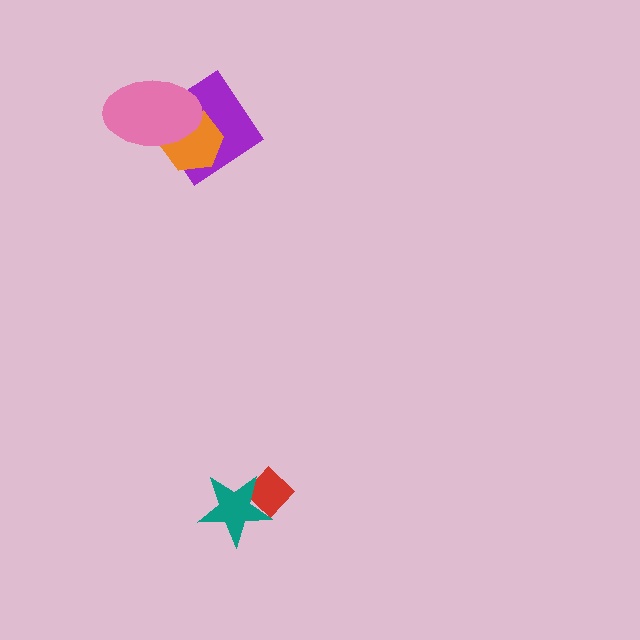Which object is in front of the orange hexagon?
The pink ellipse is in front of the orange hexagon.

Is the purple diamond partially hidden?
Yes, it is partially covered by another shape.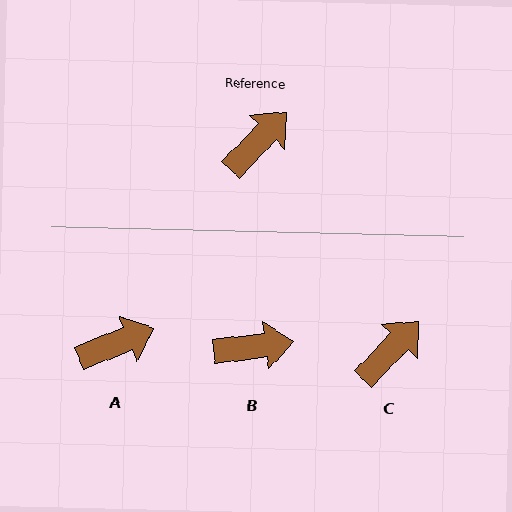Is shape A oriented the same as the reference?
No, it is off by about 24 degrees.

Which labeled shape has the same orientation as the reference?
C.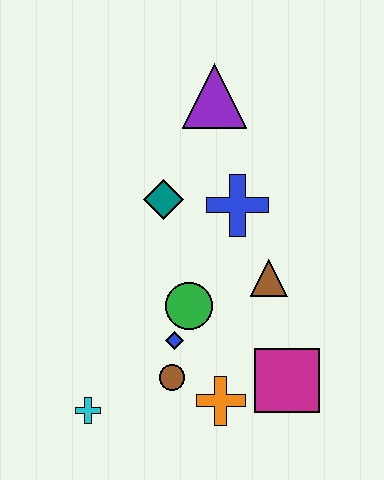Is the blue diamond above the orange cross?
Yes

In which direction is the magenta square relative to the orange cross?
The magenta square is to the right of the orange cross.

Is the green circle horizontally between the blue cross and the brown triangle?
No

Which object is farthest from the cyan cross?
The purple triangle is farthest from the cyan cross.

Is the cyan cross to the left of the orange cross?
Yes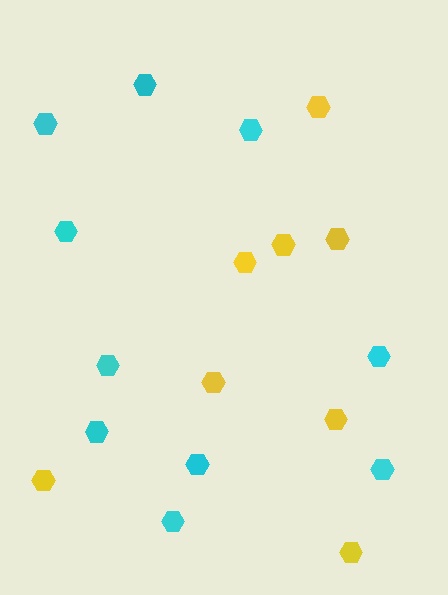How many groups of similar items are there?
There are 2 groups: one group of cyan hexagons (10) and one group of yellow hexagons (8).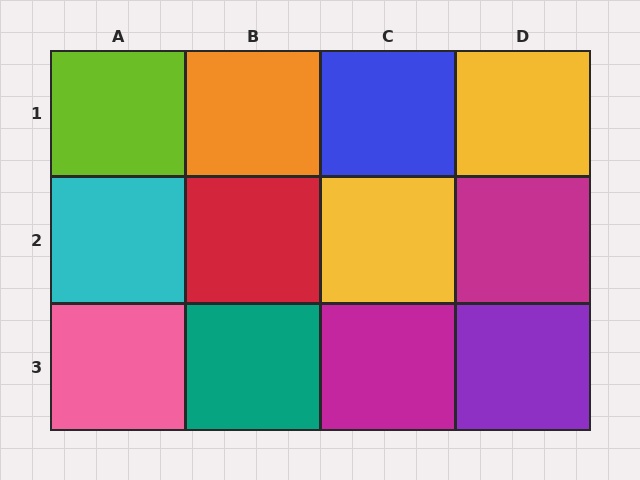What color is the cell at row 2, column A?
Cyan.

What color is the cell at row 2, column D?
Magenta.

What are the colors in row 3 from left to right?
Pink, teal, magenta, purple.